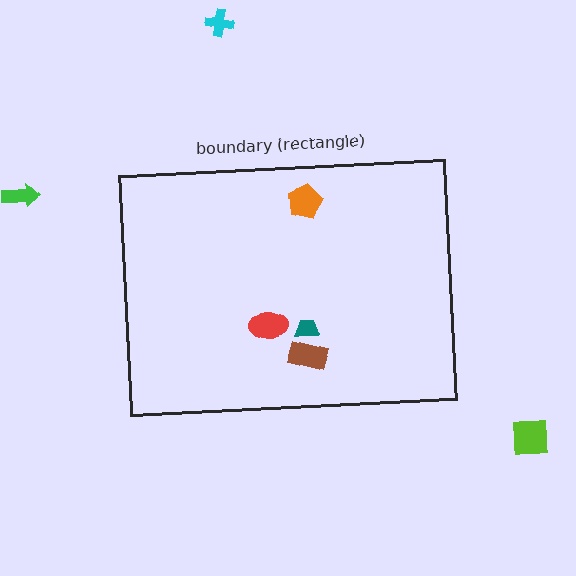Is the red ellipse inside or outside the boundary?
Inside.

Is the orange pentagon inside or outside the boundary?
Inside.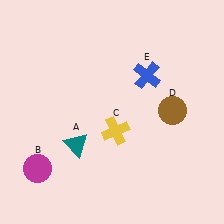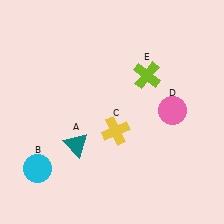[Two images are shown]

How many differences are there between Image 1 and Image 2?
There are 3 differences between the two images.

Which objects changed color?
B changed from magenta to cyan. D changed from brown to pink. E changed from blue to lime.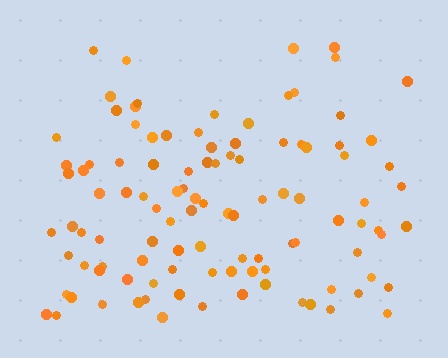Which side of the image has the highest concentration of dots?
The bottom.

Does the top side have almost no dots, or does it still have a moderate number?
Still a moderate number, just noticeably fewer than the bottom.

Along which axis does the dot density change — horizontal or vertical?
Vertical.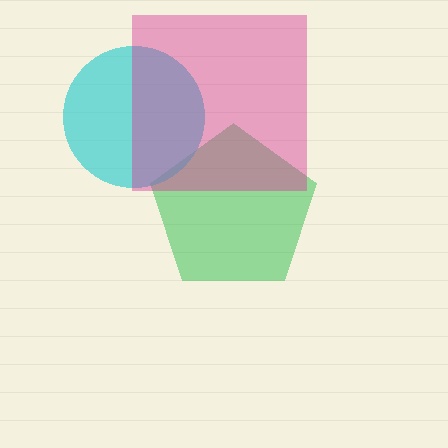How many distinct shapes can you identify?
There are 3 distinct shapes: a green pentagon, a cyan circle, a magenta square.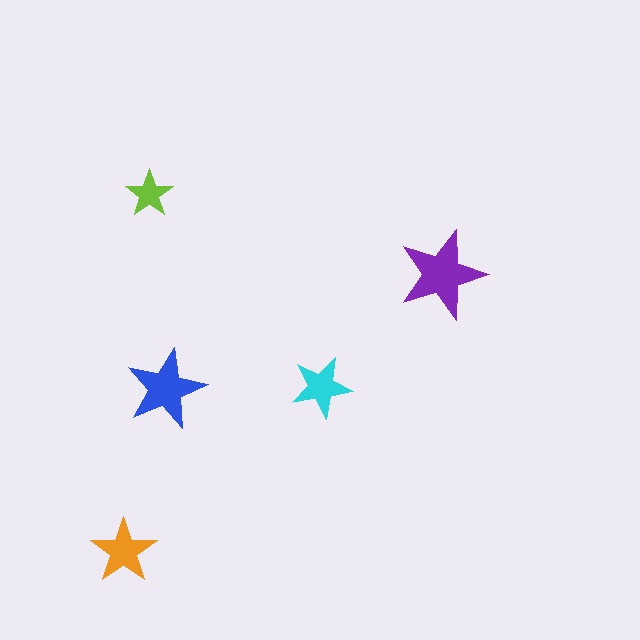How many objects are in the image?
There are 5 objects in the image.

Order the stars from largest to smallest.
the purple one, the blue one, the orange one, the cyan one, the lime one.